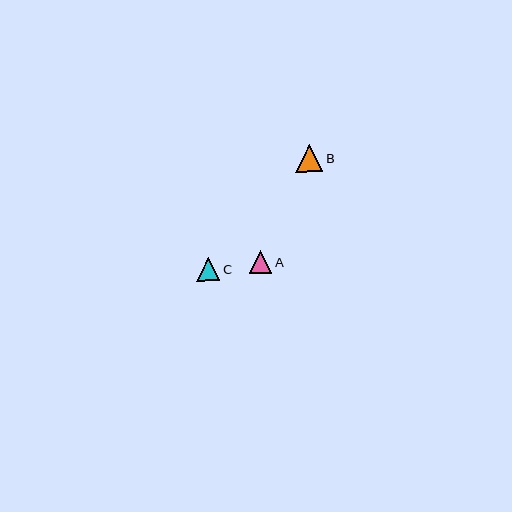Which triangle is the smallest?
Triangle A is the smallest with a size of approximately 23 pixels.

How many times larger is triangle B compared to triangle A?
Triangle B is approximately 1.2 times the size of triangle A.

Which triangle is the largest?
Triangle B is the largest with a size of approximately 27 pixels.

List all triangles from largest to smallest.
From largest to smallest: B, C, A.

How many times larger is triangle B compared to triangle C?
Triangle B is approximately 1.2 times the size of triangle C.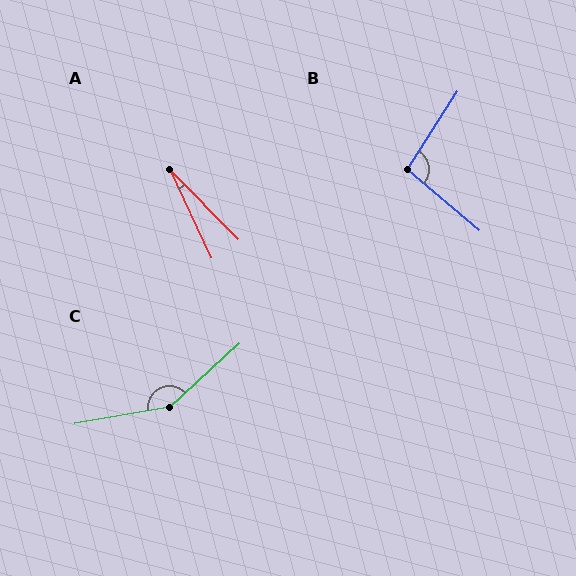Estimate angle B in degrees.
Approximately 98 degrees.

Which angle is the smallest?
A, at approximately 19 degrees.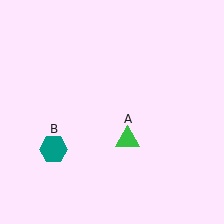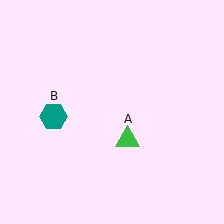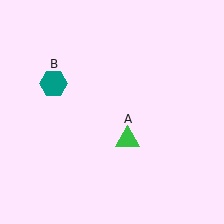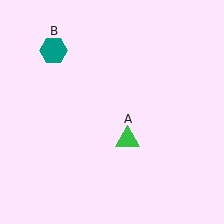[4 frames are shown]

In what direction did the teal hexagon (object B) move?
The teal hexagon (object B) moved up.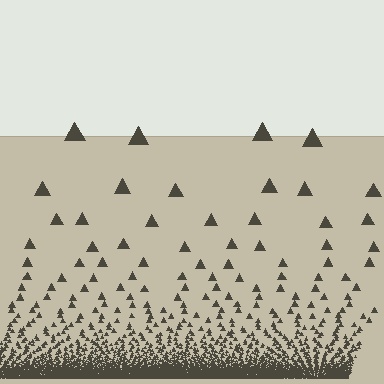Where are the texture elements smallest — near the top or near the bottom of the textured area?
Near the bottom.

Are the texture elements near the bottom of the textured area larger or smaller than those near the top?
Smaller. The gradient is inverted — elements near the bottom are smaller and denser.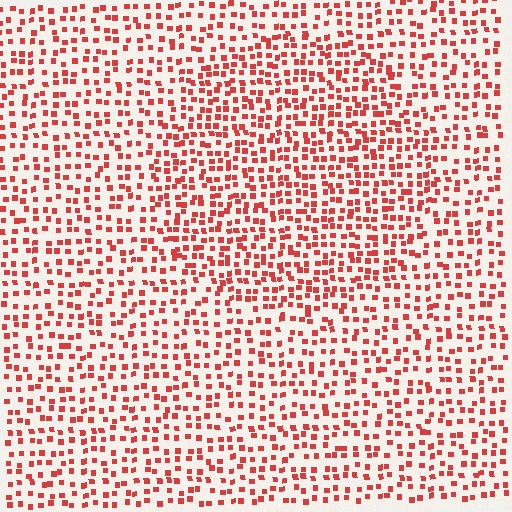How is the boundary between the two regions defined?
The boundary is defined by a change in element density (approximately 1.5x ratio). All elements are the same color, size, and shape.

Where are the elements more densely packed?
The elements are more densely packed inside the circle boundary.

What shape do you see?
I see a circle.